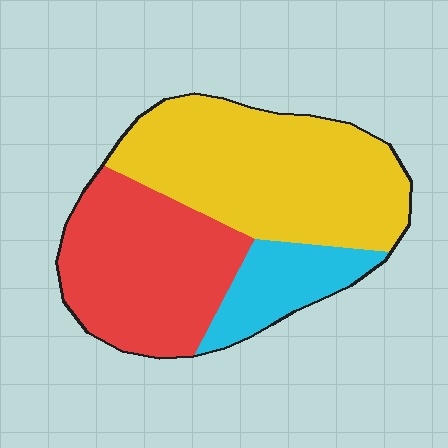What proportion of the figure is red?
Red takes up between a third and a half of the figure.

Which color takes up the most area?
Yellow, at roughly 50%.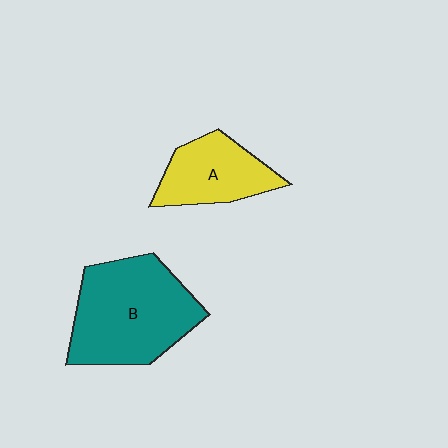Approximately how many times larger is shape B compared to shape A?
Approximately 1.8 times.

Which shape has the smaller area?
Shape A (yellow).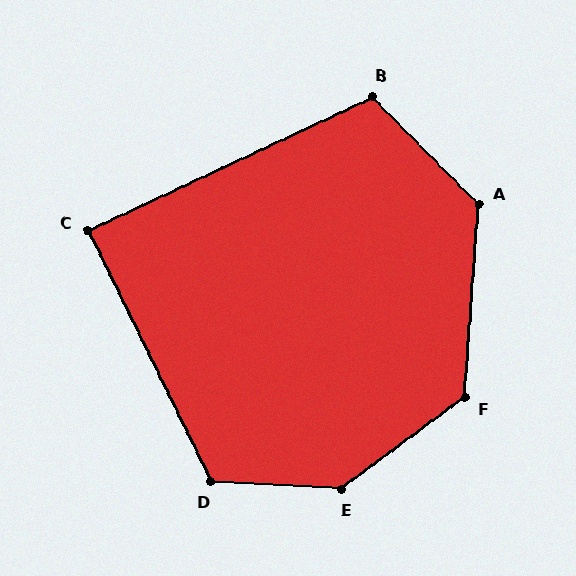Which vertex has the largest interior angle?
E, at approximately 140 degrees.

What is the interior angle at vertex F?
Approximately 131 degrees (obtuse).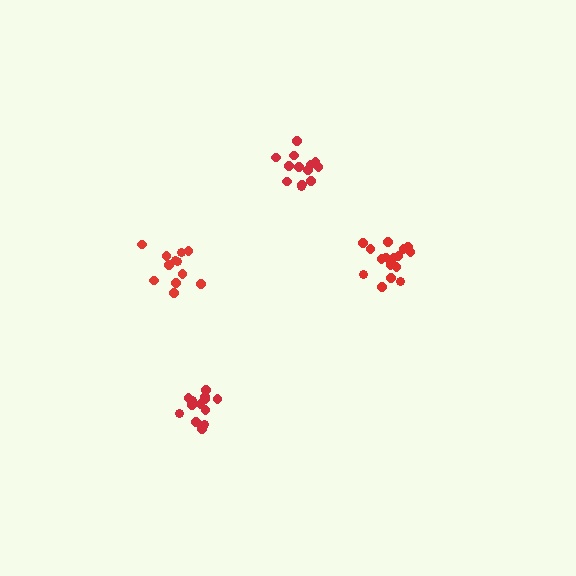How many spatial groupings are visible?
There are 4 spatial groupings.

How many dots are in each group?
Group 1: 13 dots, Group 2: 13 dots, Group 3: 17 dots, Group 4: 12 dots (55 total).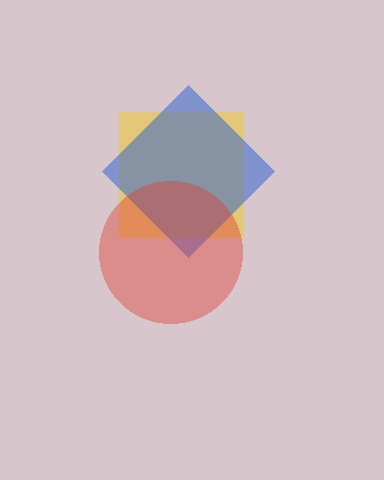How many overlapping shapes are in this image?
There are 3 overlapping shapes in the image.